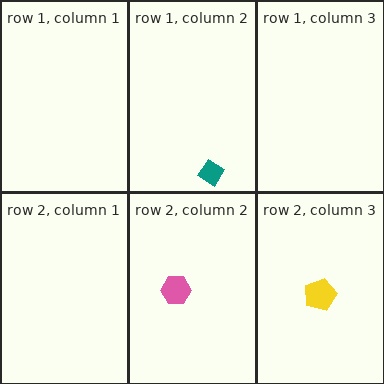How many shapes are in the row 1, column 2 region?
1.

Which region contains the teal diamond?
The row 1, column 2 region.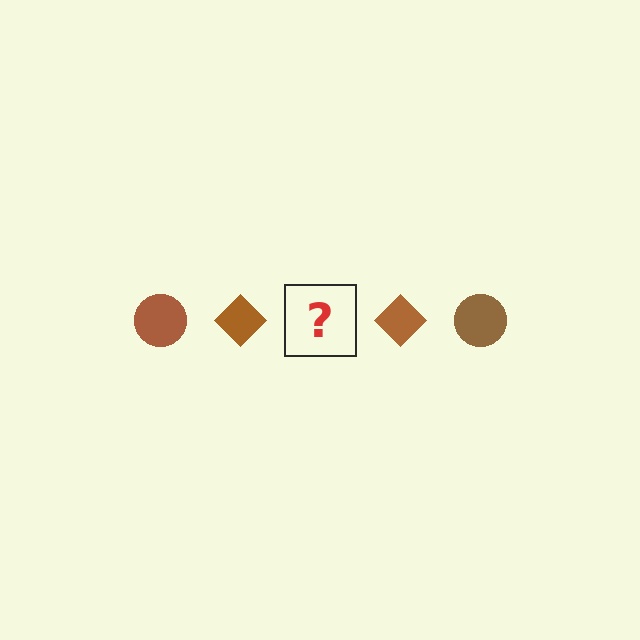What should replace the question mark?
The question mark should be replaced with a brown circle.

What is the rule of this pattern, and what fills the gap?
The rule is that the pattern cycles through circle, diamond shapes in brown. The gap should be filled with a brown circle.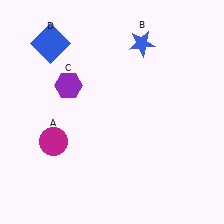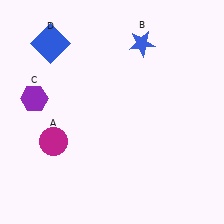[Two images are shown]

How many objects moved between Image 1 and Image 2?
1 object moved between the two images.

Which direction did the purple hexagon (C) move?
The purple hexagon (C) moved left.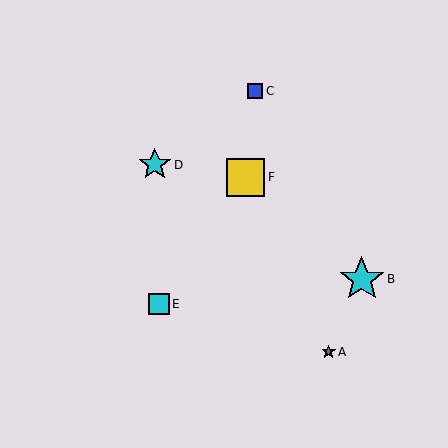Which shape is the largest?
The cyan star (labeled B) is the largest.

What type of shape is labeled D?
Shape D is a cyan star.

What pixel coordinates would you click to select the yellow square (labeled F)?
Click at (246, 177) to select the yellow square F.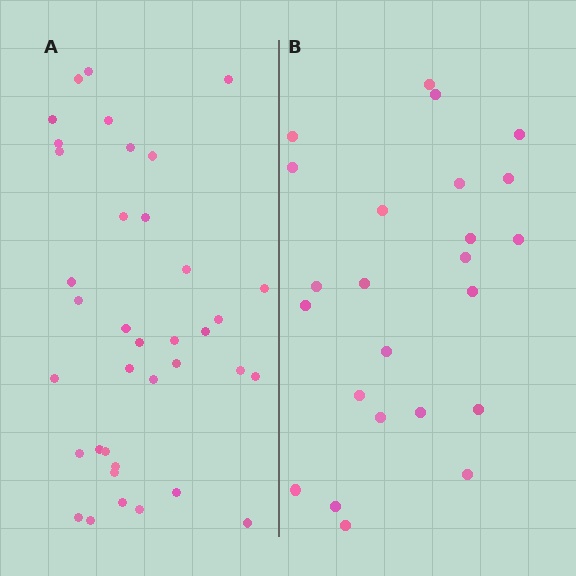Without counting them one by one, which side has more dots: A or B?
Region A (the left region) has more dots.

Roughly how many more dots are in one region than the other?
Region A has approximately 15 more dots than region B.